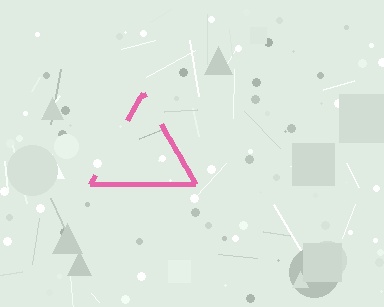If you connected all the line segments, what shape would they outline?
They would outline a triangle.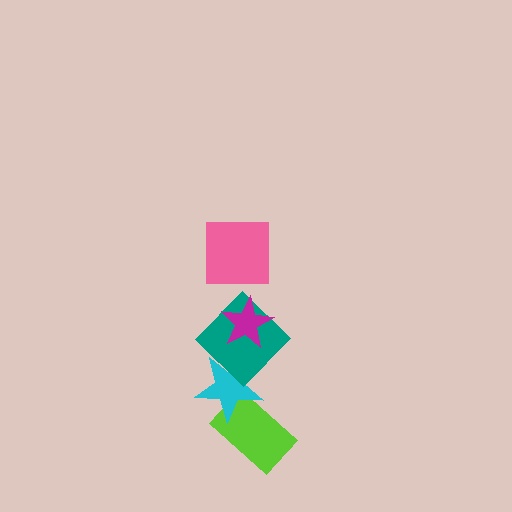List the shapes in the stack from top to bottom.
From top to bottom: the pink square, the magenta star, the teal diamond, the cyan star, the lime rectangle.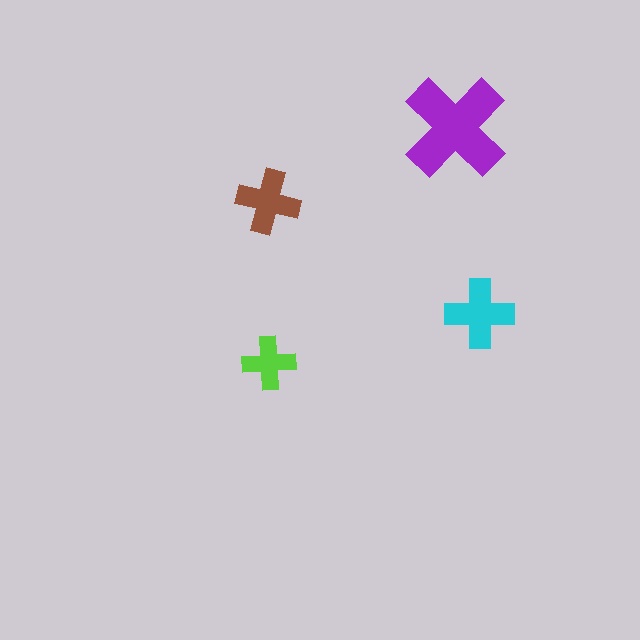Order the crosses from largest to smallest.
the purple one, the cyan one, the brown one, the lime one.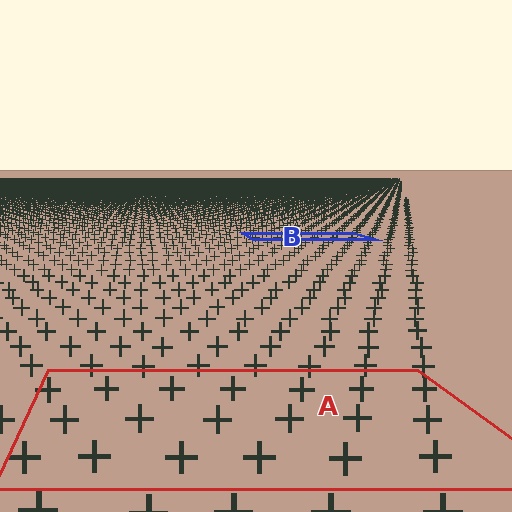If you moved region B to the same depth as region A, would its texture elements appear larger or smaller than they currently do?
They would appear larger. At a closer depth, the same texture elements are projected at a bigger on-screen size.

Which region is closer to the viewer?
Region A is closer. The texture elements there are larger and more spread out.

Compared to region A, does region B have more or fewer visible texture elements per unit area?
Region B has more texture elements per unit area — they are packed more densely because it is farther away.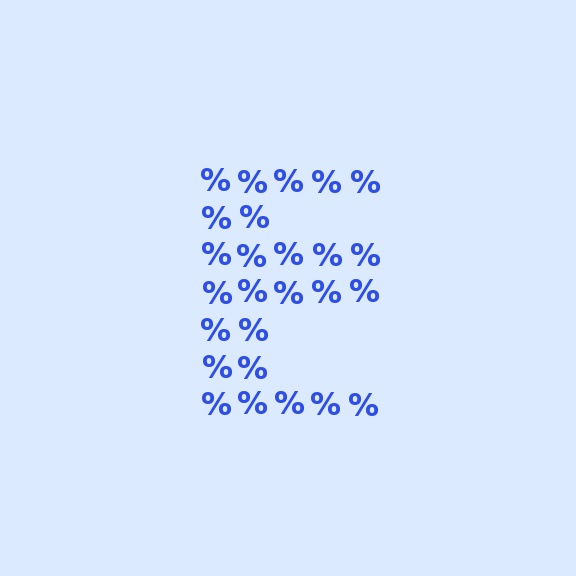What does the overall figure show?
The overall figure shows the letter E.